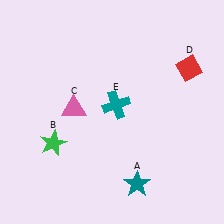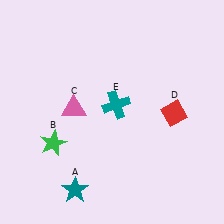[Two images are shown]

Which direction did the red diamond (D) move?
The red diamond (D) moved down.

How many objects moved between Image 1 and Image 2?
2 objects moved between the two images.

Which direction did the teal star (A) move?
The teal star (A) moved left.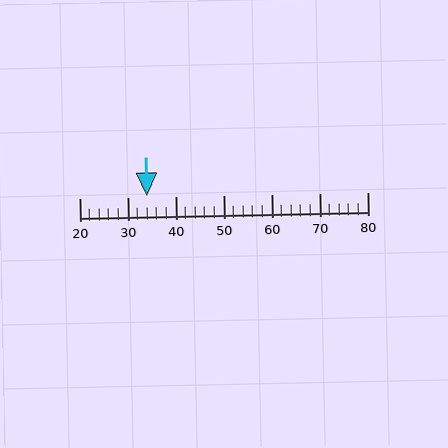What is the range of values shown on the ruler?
The ruler shows values from 20 to 80.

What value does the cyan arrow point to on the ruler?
The cyan arrow points to approximately 34.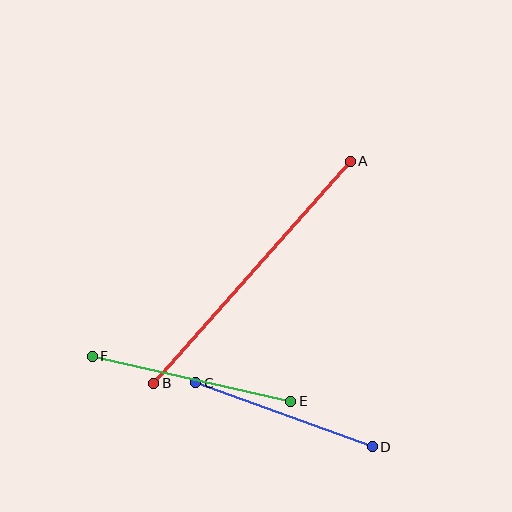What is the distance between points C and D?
The distance is approximately 187 pixels.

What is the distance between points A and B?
The distance is approximately 297 pixels.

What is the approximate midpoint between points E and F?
The midpoint is at approximately (192, 379) pixels.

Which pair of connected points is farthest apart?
Points A and B are farthest apart.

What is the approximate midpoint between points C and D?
The midpoint is at approximately (284, 415) pixels.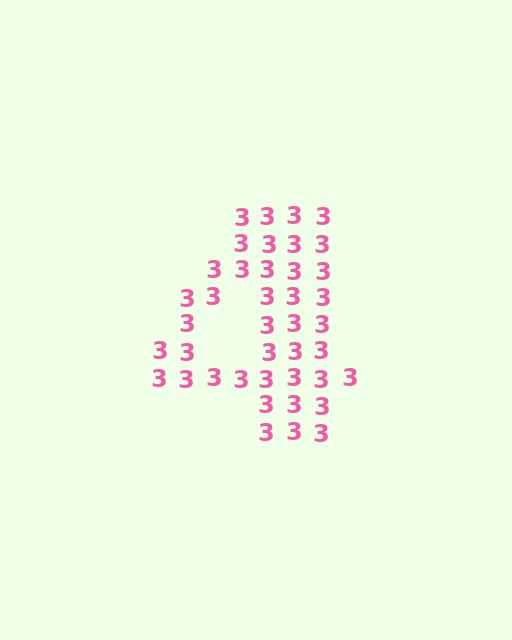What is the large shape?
The large shape is the digit 4.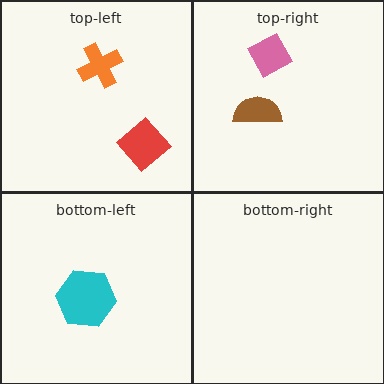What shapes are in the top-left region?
The orange cross, the red diamond.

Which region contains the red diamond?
The top-left region.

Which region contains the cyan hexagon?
The bottom-left region.